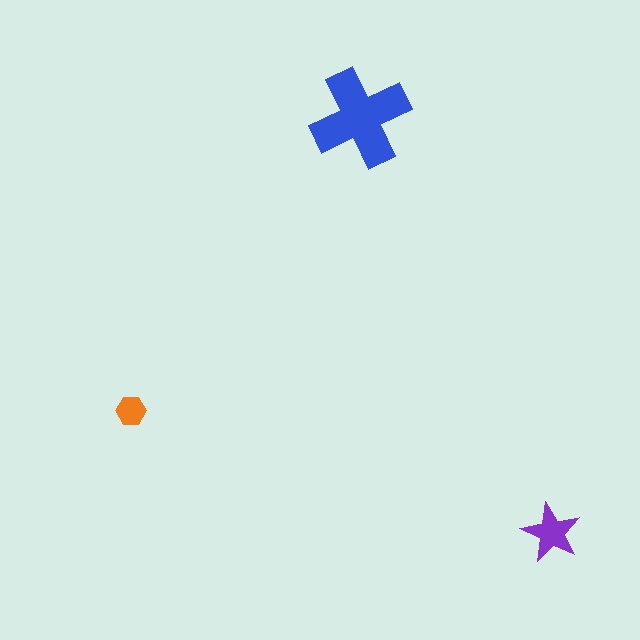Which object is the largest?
The blue cross.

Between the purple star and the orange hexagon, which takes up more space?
The purple star.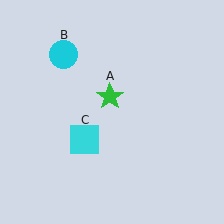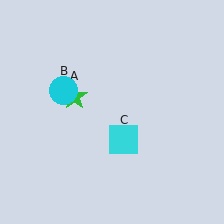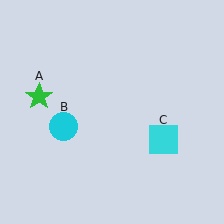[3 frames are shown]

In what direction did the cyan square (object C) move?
The cyan square (object C) moved right.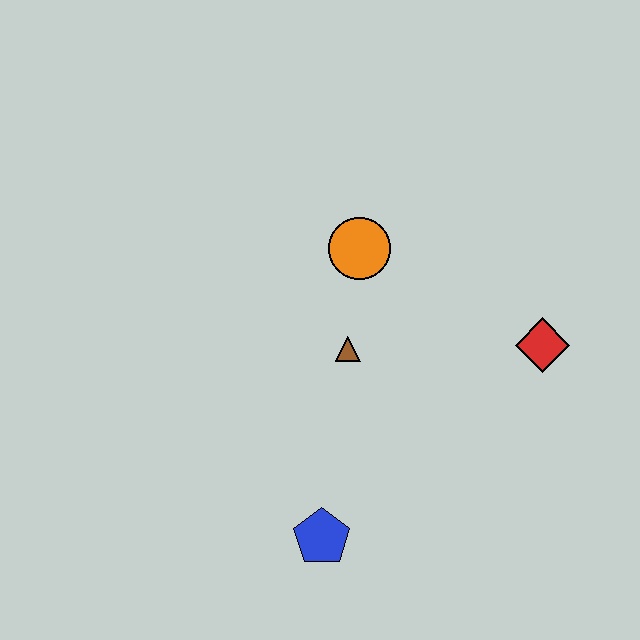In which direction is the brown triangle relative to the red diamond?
The brown triangle is to the left of the red diamond.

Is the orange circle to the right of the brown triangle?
Yes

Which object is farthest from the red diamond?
The blue pentagon is farthest from the red diamond.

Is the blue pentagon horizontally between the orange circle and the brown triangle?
No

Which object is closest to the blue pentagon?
The brown triangle is closest to the blue pentagon.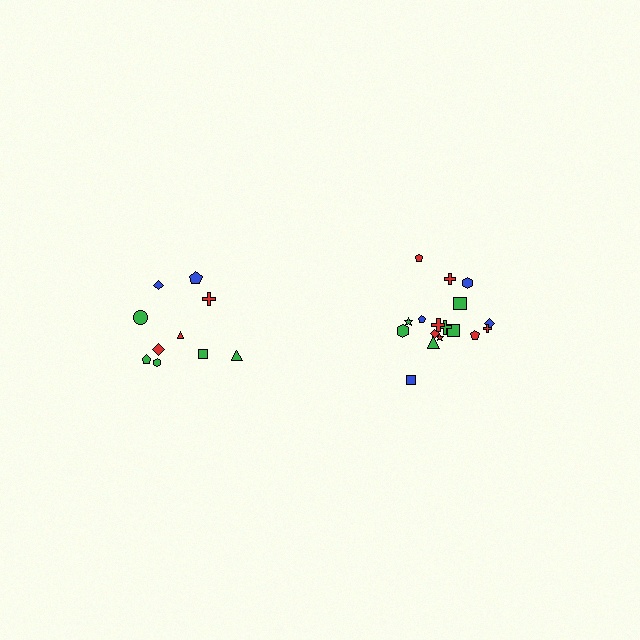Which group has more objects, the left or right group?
The right group.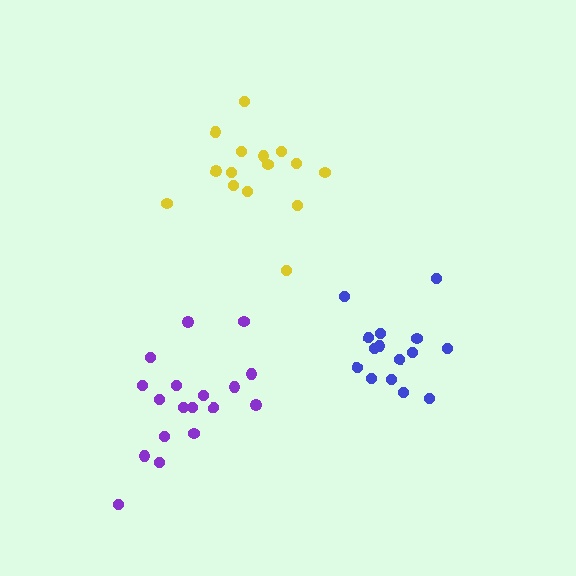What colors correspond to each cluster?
The clusters are colored: purple, blue, yellow.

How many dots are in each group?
Group 1: 18 dots, Group 2: 15 dots, Group 3: 15 dots (48 total).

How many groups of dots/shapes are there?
There are 3 groups.